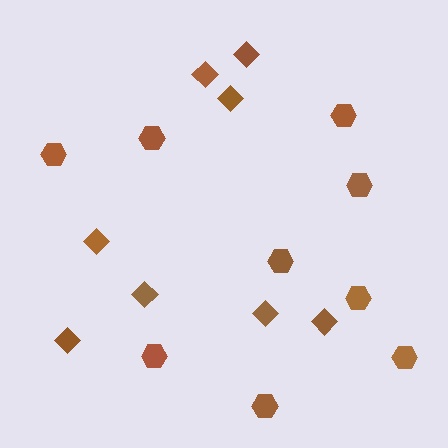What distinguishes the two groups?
There are 2 groups: one group of diamonds (8) and one group of hexagons (9).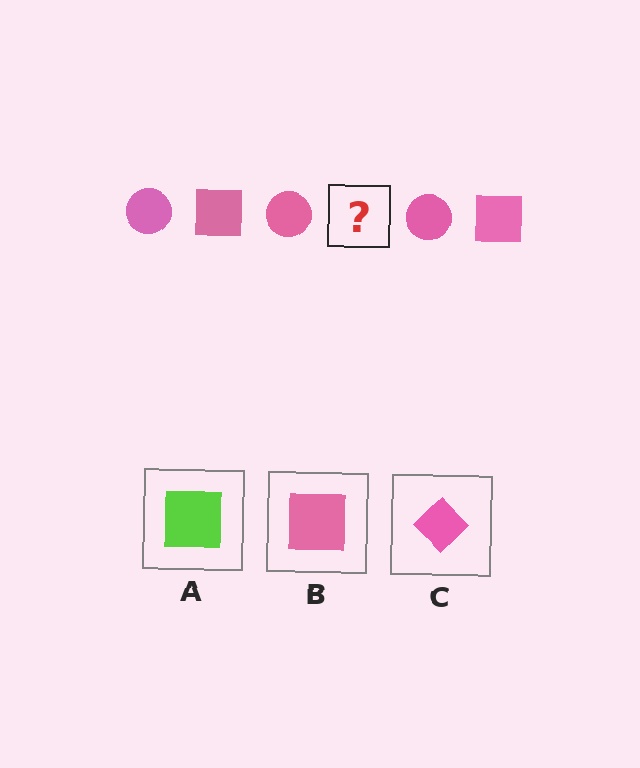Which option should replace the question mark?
Option B.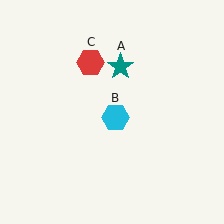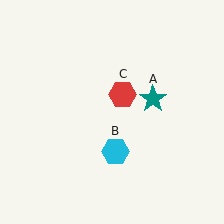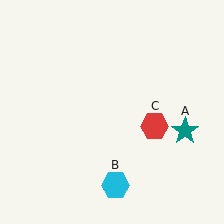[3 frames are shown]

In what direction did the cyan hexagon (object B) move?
The cyan hexagon (object B) moved down.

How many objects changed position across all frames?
3 objects changed position: teal star (object A), cyan hexagon (object B), red hexagon (object C).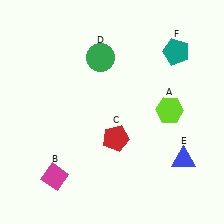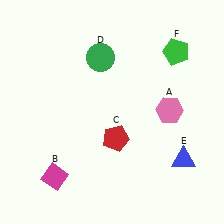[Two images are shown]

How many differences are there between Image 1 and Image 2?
There are 2 differences between the two images.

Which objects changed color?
A changed from lime to pink. F changed from teal to green.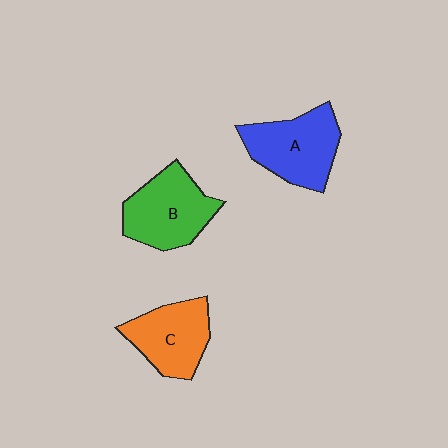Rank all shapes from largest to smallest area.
From largest to smallest: A (blue), B (green), C (orange).